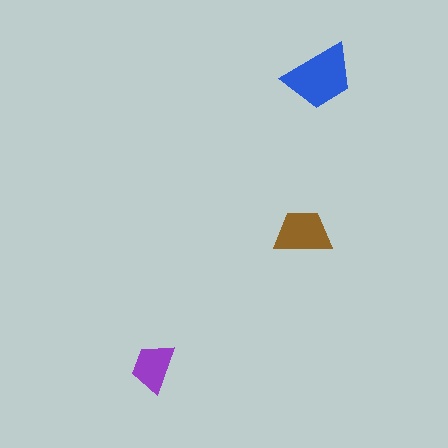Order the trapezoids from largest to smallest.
the blue one, the brown one, the purple one.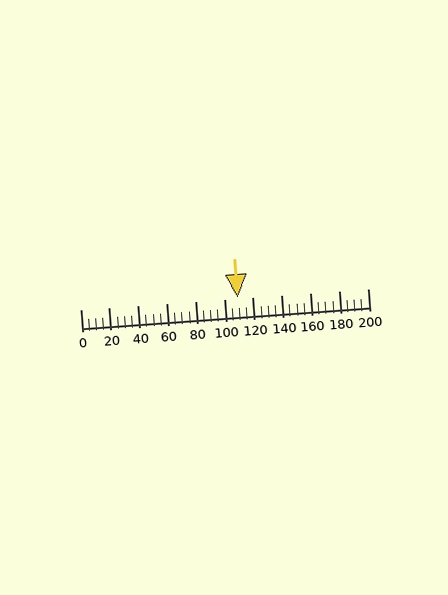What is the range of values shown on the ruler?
The ruler shows values from 0 to 200.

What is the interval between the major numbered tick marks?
The major tick marks are spaced 20 units apart.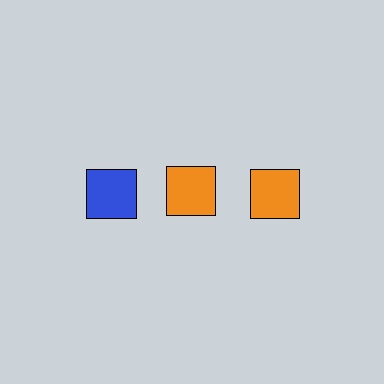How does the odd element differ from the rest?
It has a different color: blue instead of orange.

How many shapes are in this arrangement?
There are 3 shapes arranged in a grid pattern.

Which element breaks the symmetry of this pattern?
The blue square in the top row, leftmost column breaks the symmetry. All other shapes are orange squares.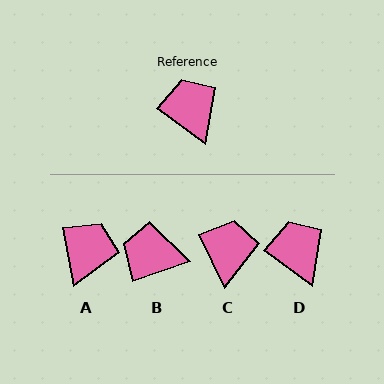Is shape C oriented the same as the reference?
No, it is off by about 29 degrees.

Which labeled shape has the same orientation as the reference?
D.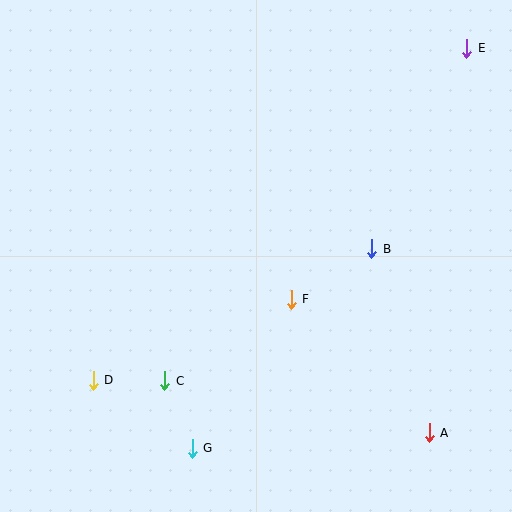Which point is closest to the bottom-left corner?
Point D is closest to the bottom-left corner.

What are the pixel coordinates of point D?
Point D is at (93, 380).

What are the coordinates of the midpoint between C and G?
The midpoint between C and G is at (178, 414).